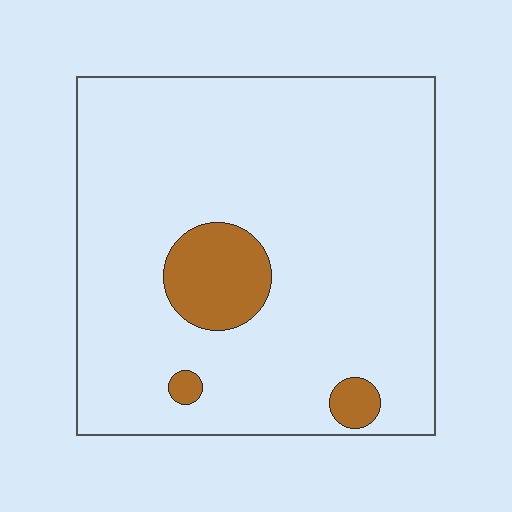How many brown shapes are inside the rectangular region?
3.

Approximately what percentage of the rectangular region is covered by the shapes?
Approximately 10%.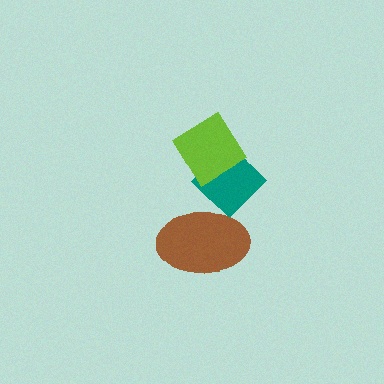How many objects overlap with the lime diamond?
1 object overlaps with the lime diamond.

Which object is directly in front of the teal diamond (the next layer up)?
The brown ellipse is directly in front of the teal diamond.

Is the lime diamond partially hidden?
No, no other shape covers it.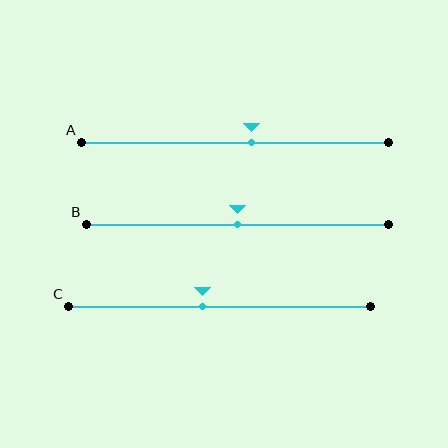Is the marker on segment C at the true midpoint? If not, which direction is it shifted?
No, the marker on segment C is shifted to the left by about 6% of the segment length.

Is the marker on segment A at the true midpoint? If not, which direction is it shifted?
No, the marker on segment A is shifted to the right by about 5% of the segment length.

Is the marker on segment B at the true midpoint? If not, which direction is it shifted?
Yes, the marker on segment B is at the true midpoint.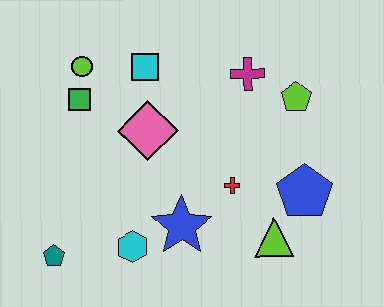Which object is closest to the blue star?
The cyan hexagon is closest to the blue star.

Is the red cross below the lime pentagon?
Yes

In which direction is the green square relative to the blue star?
The green square is above the blue star.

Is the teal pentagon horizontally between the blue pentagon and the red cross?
No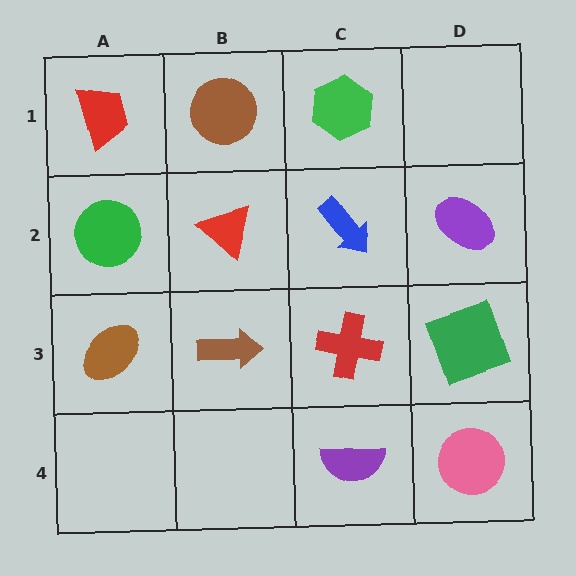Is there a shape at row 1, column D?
No, that cell is empty.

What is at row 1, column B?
A brown circle.